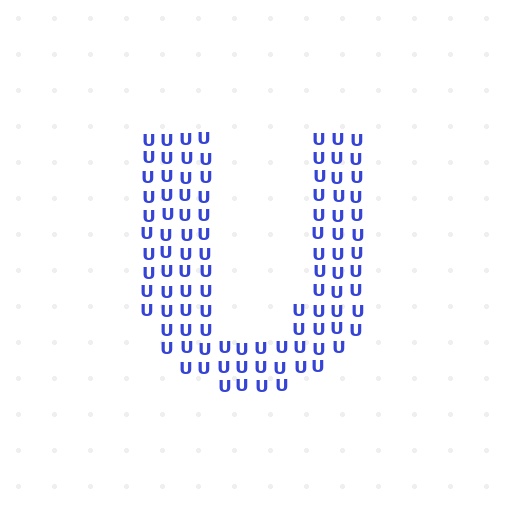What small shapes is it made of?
It is made of small letter U's.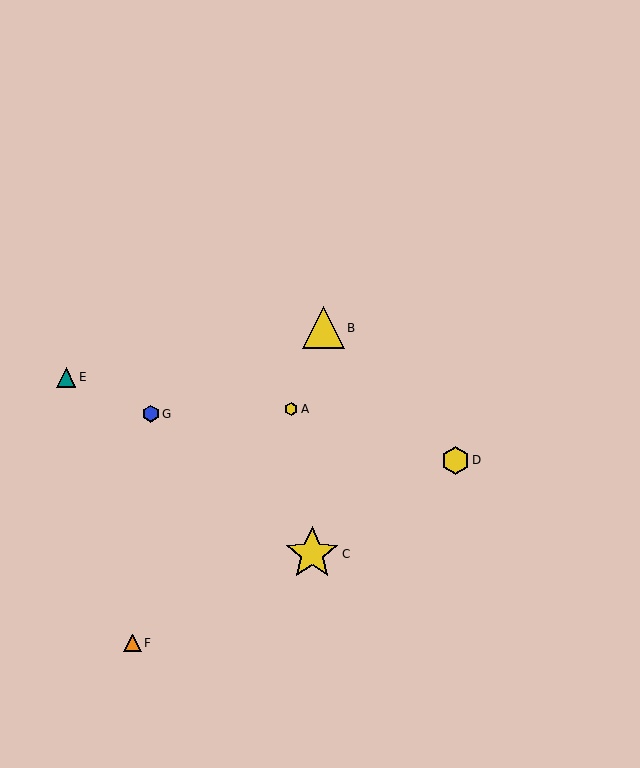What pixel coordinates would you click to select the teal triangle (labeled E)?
Click at (66, 377) to select the teal triangle E.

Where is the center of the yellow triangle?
The center of the yellow triangle is at (324, 328).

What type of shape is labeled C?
Shape C is a yellow star.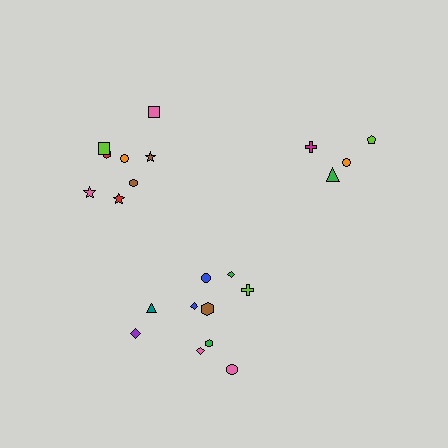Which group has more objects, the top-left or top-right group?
The top-left group.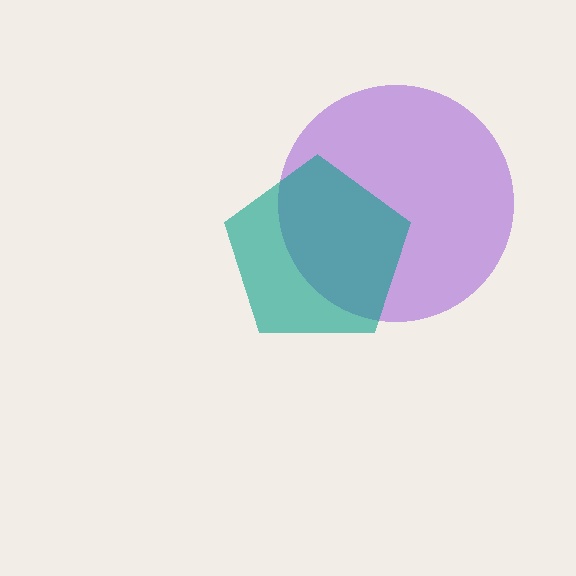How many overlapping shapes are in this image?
There are 2 overlapping shapes in the image.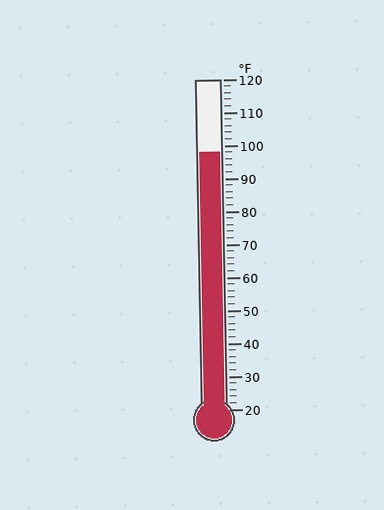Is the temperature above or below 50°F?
The temperature is above 50°F.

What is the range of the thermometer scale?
The thermometer scale ranges from 20°F to 120°F.